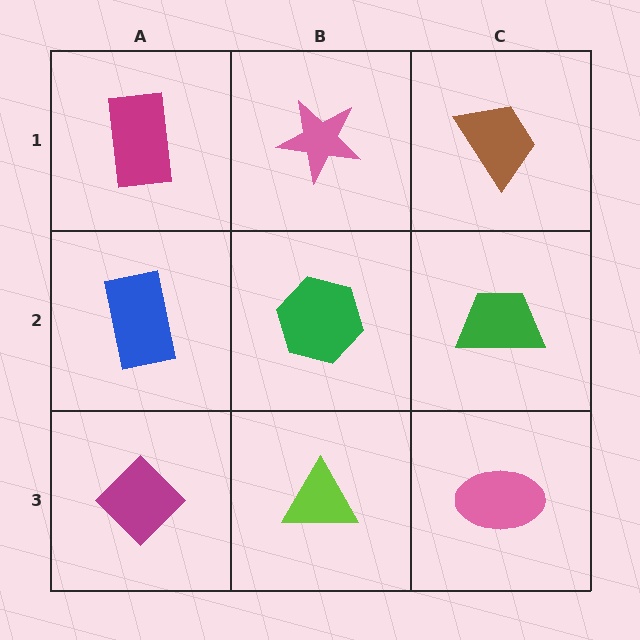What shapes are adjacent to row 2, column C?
A brown trapezoid (row 1, column C), a pink ellipse (row 3, column C), a green hexagon (row 2, column B).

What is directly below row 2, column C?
A pink ellipse.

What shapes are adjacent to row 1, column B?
A green hexagon (row 2, column B), a magenta rectangle (row 1, column A), a brown trapezoid (row 1, column C).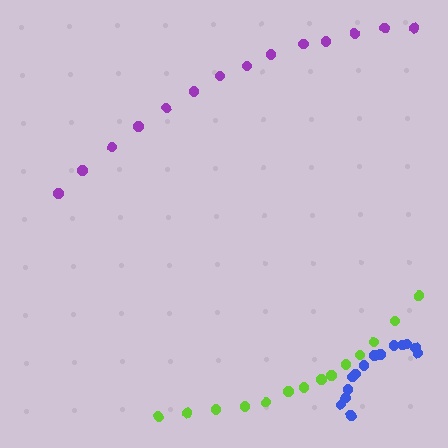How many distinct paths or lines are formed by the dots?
There are 3 distinct paths.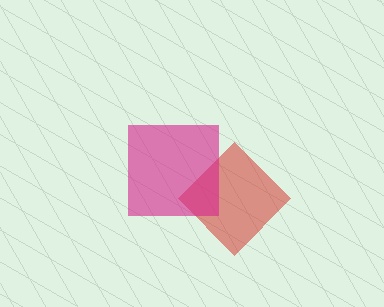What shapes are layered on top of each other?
The layered shapes are: a red diamond, a magenta square.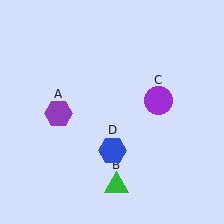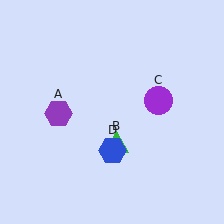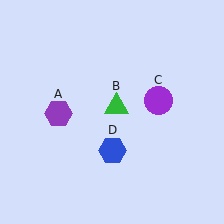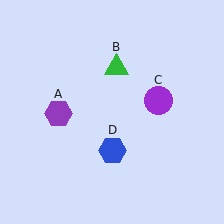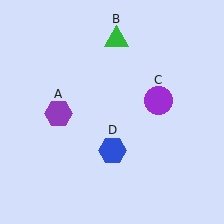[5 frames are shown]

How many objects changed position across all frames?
1 object changed position: green triangle (object B).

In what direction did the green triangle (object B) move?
The green triangle (object B) moved up.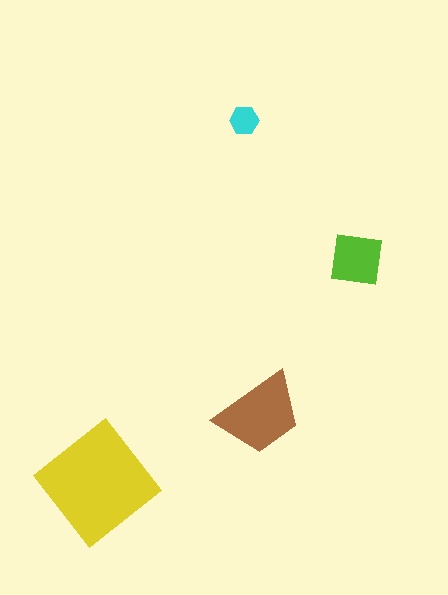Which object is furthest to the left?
The yellow diamond is leftmost.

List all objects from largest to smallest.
The yellow diamond, the brown trapezoid, the lime square, the cyan hexagon.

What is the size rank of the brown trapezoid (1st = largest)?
2nd.